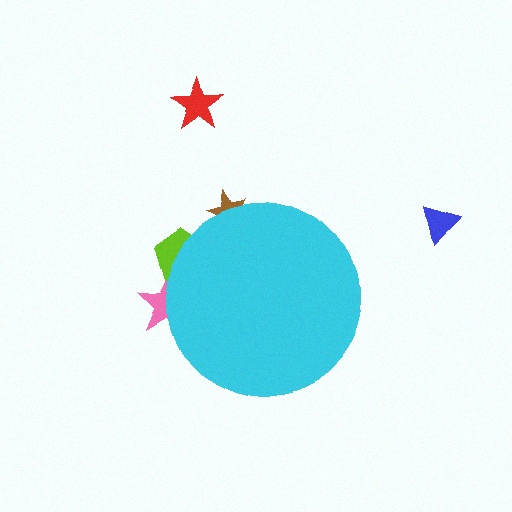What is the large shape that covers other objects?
A cyan circle.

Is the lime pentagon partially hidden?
Yes, the lime pentagon is partially hidden behind the cyan circle.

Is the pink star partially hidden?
Yes, the pink star is partially hidden behind the cyan circle.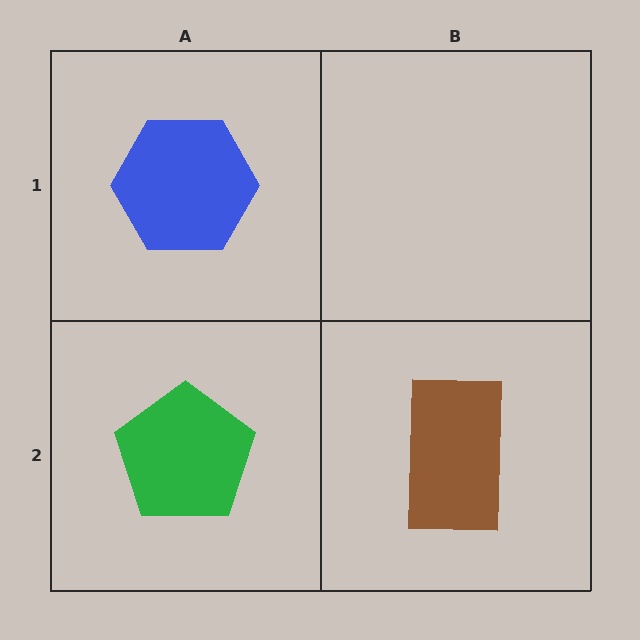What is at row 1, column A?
A blue hexagon.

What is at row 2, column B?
A brown rectangle.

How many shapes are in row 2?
2 shapes.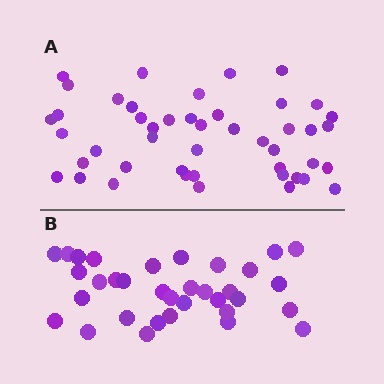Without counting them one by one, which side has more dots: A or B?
Region A (the top region) has more dots.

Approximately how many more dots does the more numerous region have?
Region A has roughly 12 or so more dots than region B.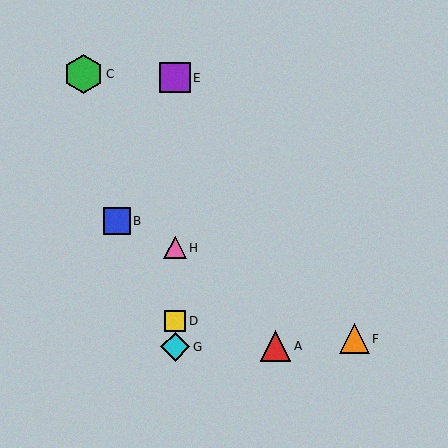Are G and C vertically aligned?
No, G is at x≈175 and C is at x≈84.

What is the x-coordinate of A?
Object A is at x≈276.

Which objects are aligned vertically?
Objects D, E, G, H are aligned vertically.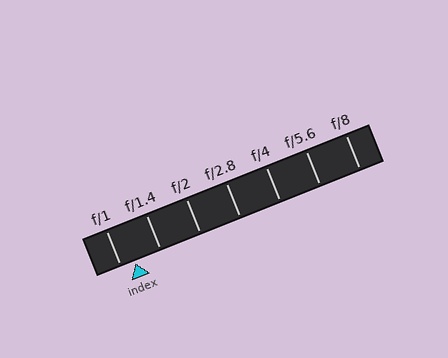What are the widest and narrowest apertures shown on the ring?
The widest aperture shown is f/1 and the narrowest is f/8.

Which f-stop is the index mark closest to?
The index mark is closest to f/1.